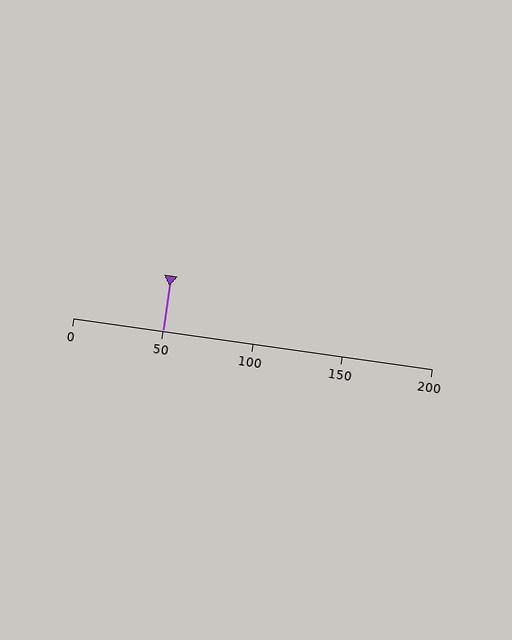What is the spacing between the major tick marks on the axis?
The major ticks are spaced 50 apart.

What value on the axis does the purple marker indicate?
The marker indicates approximately 50.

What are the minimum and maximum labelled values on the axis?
The axis runs from 0 to 200.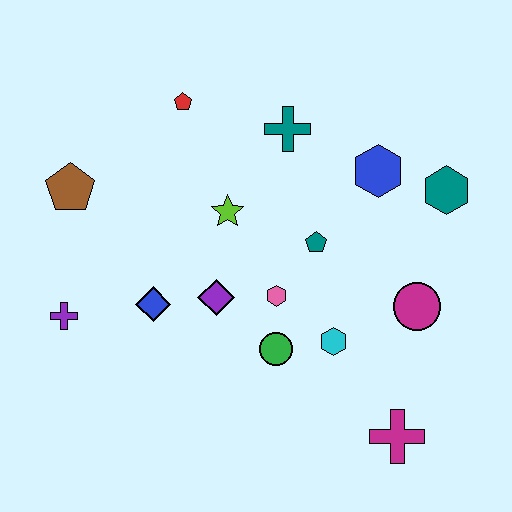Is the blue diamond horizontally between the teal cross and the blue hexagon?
No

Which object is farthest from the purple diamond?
The teal hexagon is farthest from the purple diamond.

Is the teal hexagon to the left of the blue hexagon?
No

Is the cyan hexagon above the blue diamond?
No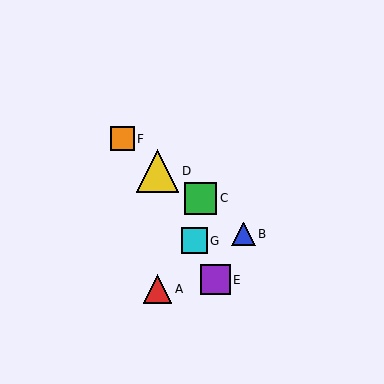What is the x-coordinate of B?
Object B is at x≈244.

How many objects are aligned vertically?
2 objects (A, D) are aligned vertically.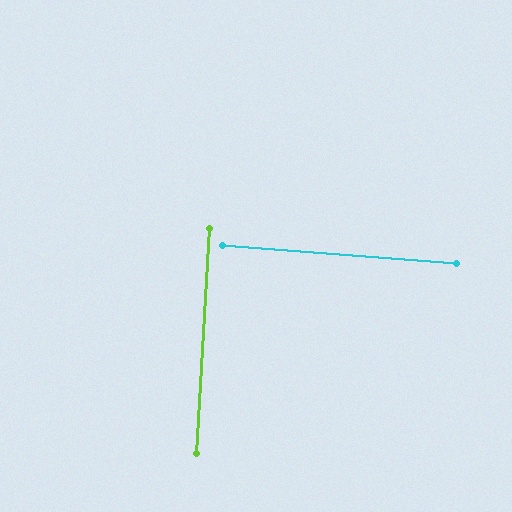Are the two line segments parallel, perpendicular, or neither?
Perpendicular — they meet at approximately 89°.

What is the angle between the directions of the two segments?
Approximately 89 degrees.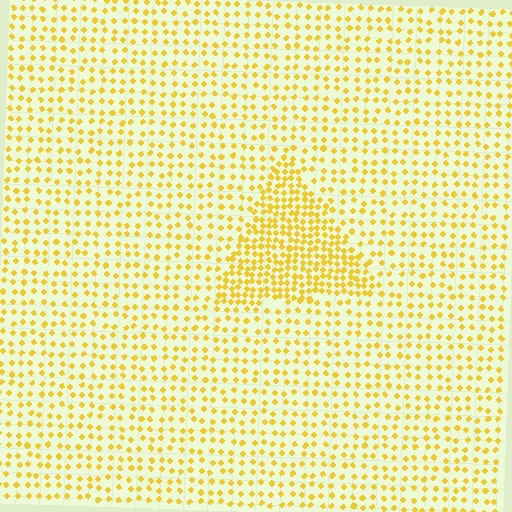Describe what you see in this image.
The image contains small yellow elements arranged at two different densities. A triangle-shaped region is visible where the elements are more densely packed than the surrounding area.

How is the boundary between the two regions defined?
The boundary is defined by a change in element density (approximately 2.1x ratio). All elements are the same color, size, and shape.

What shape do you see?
I see a triangle.